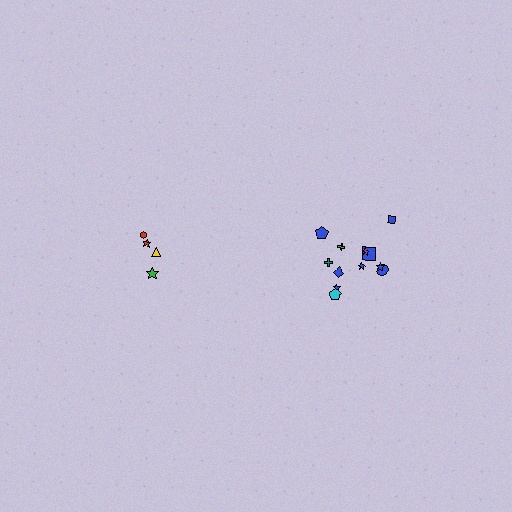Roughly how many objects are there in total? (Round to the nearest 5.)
Roughly 15 objects in total.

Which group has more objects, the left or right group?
The right group.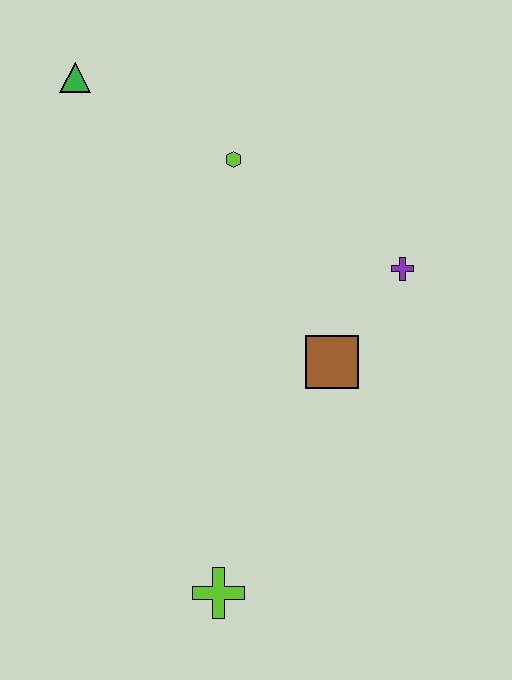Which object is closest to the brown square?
The purple cross is closest to the brown square.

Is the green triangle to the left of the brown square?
Yes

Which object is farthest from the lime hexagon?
The lime cross is farthest from the lime hexagon.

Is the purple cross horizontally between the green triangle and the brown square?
No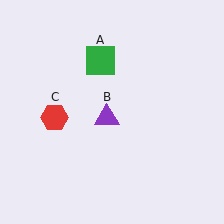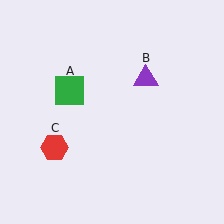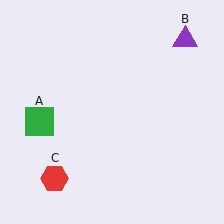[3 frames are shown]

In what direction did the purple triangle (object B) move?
The purple triangle (object B) moved up and to the right.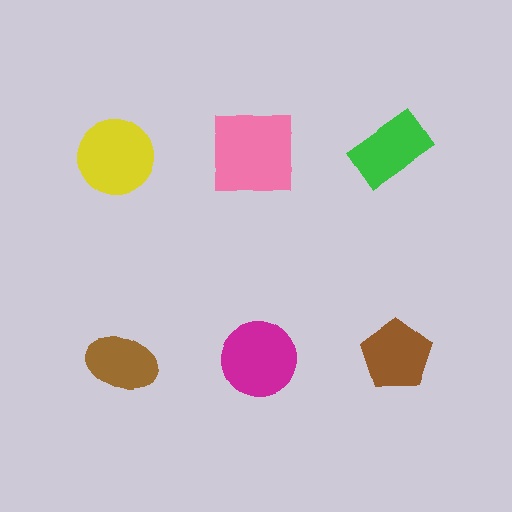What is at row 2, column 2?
A magenta circle.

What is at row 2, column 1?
A brown ellipse.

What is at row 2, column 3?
A brown pentagon.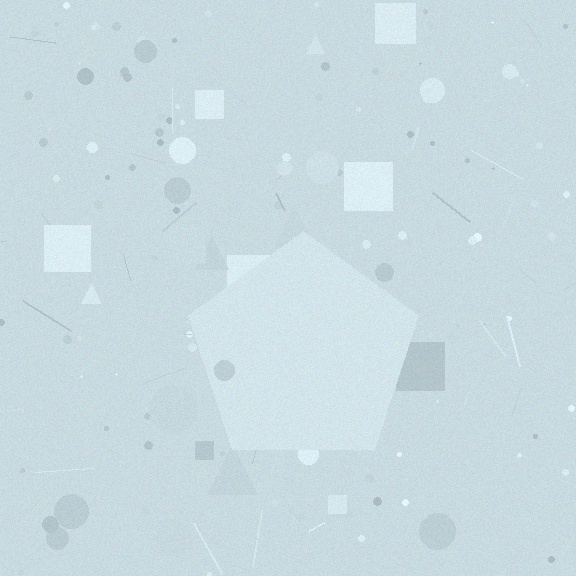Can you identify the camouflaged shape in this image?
The camouflaged shape is a pentagon.